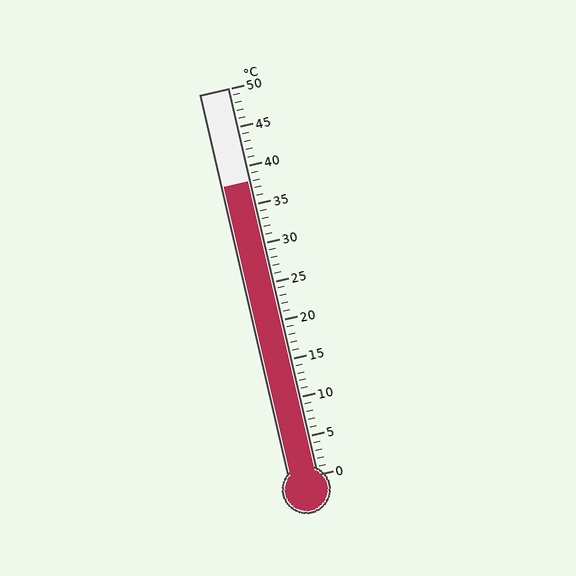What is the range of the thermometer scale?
The thermometer scale ranges from 0°C to 50°C.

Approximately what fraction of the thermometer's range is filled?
The thermometer is filled to approximately 75% of its range.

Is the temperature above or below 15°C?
The temperature is above 15°C.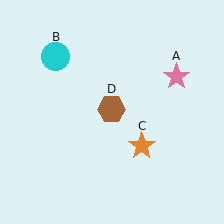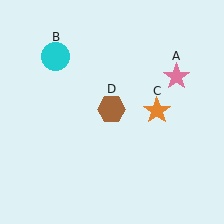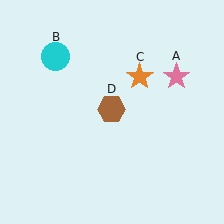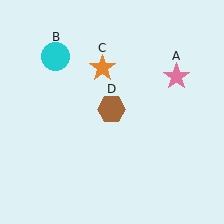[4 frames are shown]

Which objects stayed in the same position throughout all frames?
Pink star (object A) and cyan circle (object B) and brown hexagon (object D) remained stationary.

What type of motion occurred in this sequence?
The orange star (object C) rotated counterclockwise around the center of the scene.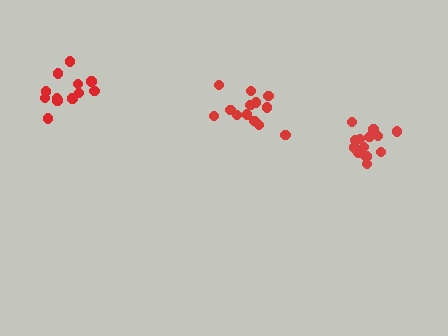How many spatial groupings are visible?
There are 3 spatial groupings.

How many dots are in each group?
Group 1: 12 dots, Group 2: 15 dots, Group 3: 13 dots (40 total).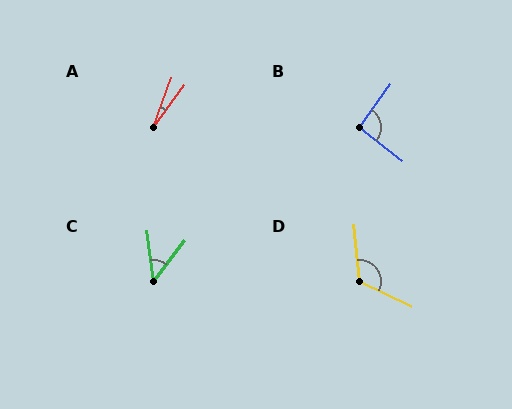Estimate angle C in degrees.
Approximately 45 degrees.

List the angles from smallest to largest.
A (15°), C (45°), B (93°), D (121°).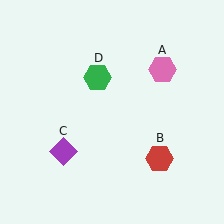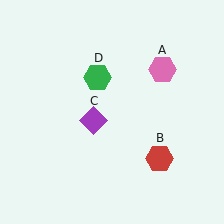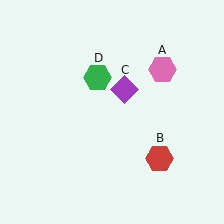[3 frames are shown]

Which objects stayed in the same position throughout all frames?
Pink hexagon (object A) and red hexagon (object B) and green hexagon (object D) remained stationary.